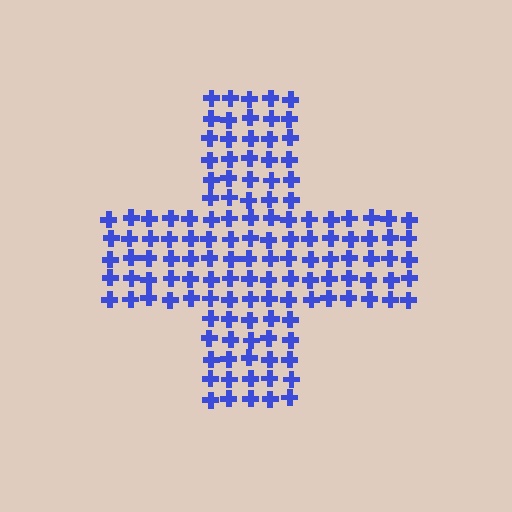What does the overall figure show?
The overall figure shows a cross.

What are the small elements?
The small elements are crosses.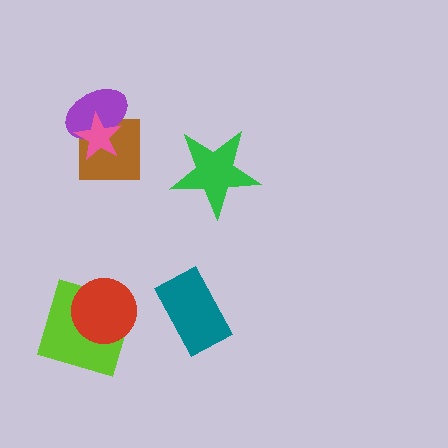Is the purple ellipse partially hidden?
Yes, it is partially covered by another shape.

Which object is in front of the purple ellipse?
The pink star is in front of the purple ellipse.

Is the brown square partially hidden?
Yes, it is partially covered by another shape.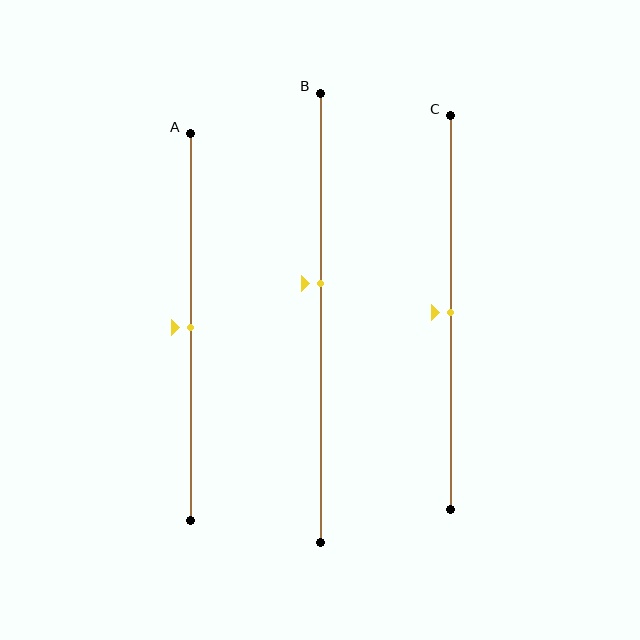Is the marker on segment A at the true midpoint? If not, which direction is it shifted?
Yes, the marker on segment A is at the true midpoint.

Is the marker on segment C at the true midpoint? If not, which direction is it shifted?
Yes, the marker on segment C is at the true midpoint.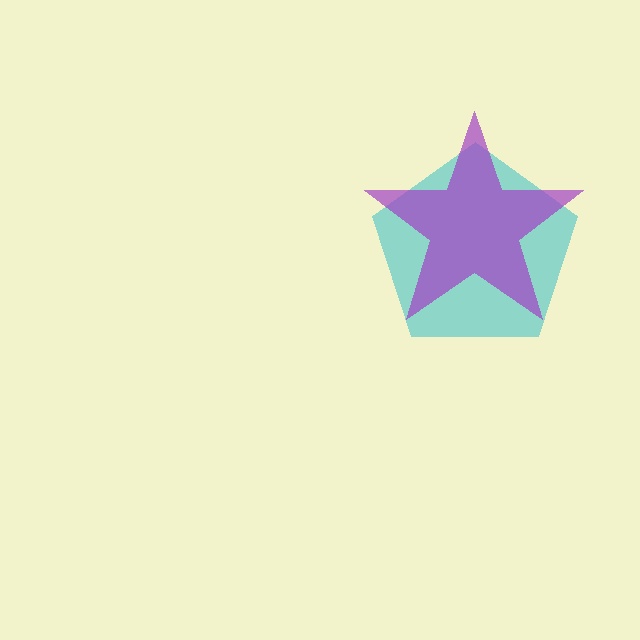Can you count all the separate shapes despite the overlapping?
Yes, there are 2 separate shapes.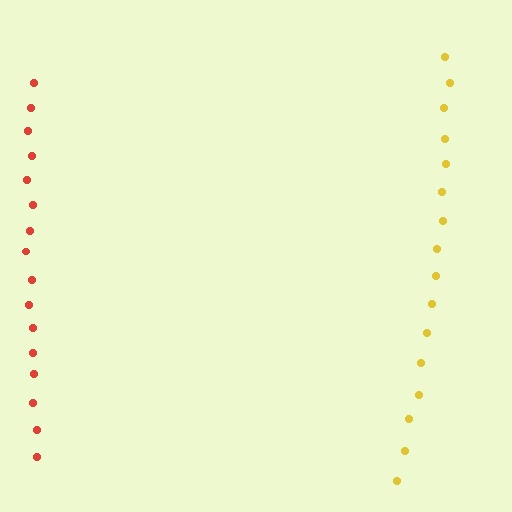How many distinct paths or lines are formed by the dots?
There are 2 distinct paths.